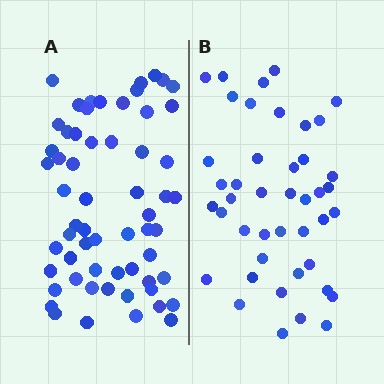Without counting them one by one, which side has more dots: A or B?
Region A (the left region) has more dots.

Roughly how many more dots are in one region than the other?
Region A has approximately 15 more dots than region B.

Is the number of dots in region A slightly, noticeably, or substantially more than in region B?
Region A has noticeably more, but not dramatically so. The ratio is roughly 1.4 to 1.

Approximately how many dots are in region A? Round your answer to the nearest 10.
About 60 dots.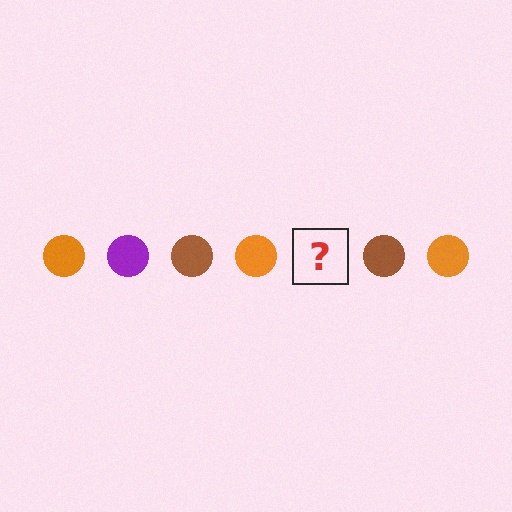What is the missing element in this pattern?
The missing element is a purple circle.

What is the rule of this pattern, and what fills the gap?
The rule is that the pattern cycles through orange, purple, brown circles. The gap should be filled with a purple circle.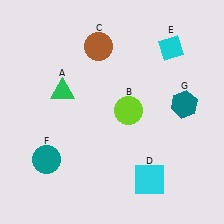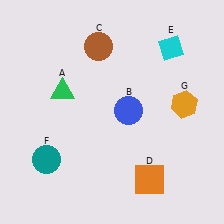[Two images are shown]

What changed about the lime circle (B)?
In Image 1, B is lime. In Image 2, it changed to blue.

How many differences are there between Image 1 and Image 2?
There are 3 differences between the two images.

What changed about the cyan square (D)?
In Image 1, D is cyan. In Image 2, it changed to orange.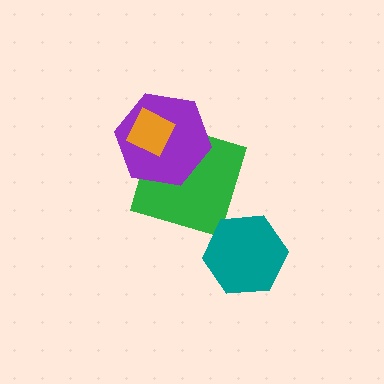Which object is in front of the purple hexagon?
The orange diamond is in front of the purple hexagon.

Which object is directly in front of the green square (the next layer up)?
The purple hexagon is directly in front of the green square.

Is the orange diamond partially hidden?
No, no other shape covers it.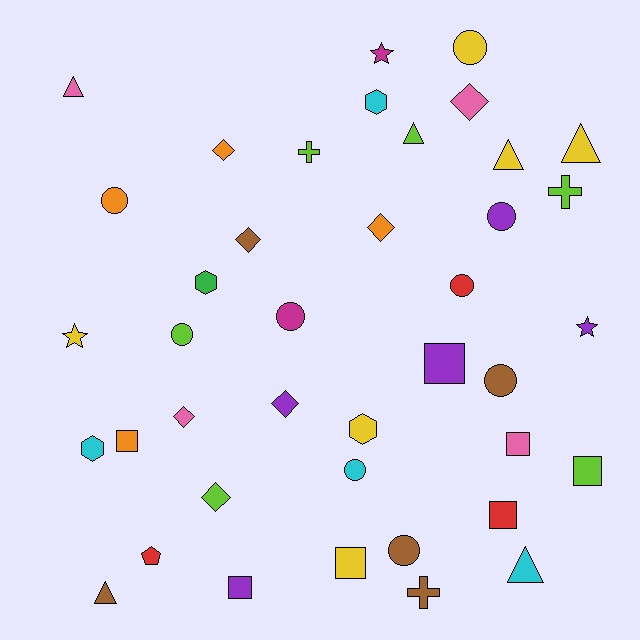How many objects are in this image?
There are 40 objects.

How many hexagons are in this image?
There are 4 hexagons.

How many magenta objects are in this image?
There are 2 magenta objects.